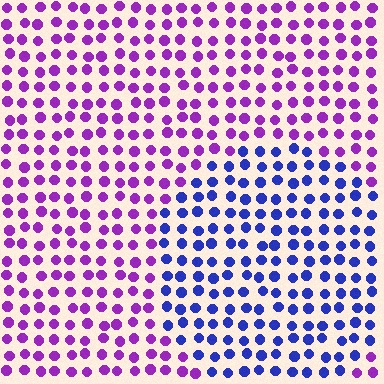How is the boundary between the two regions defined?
The boundary is defined purely by a slight shift in hue (about 51 degrees). Spacing, size, and orientation are identical on both sides.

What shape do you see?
I see a circle.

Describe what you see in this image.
The image is filled with small purple elements in a uniform arrangement. A circle-shaped region is visible where the elements are tinted to a slightly different hue, forming a subtle color boundary.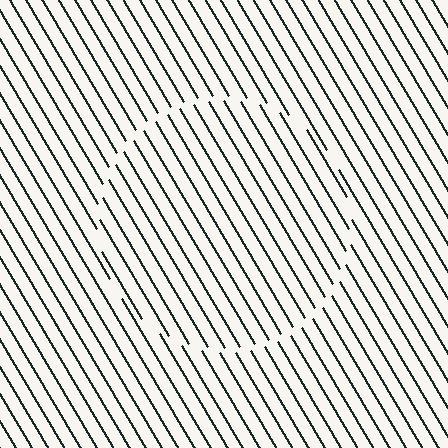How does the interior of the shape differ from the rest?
The interior of the shape contains the same grating, shifted by half a period — the contour is defined by the phase discontinuity where line-ends from the inner and outer gratings abut.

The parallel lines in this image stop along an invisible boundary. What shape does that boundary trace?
An illusory circle. The interior of the shape contains the same grating, shifted by half a period — the contour is defined by the phase discontinuity where line-ends from the inner and outer gratings abut.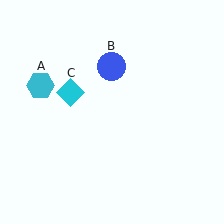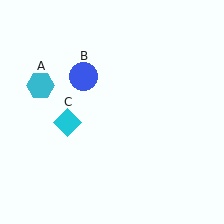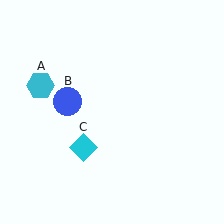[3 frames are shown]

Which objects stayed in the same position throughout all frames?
Cyan hexagon (object A) remained stationary.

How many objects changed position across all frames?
2 objects changed position: blue circle (object B), cyan diamond (object C).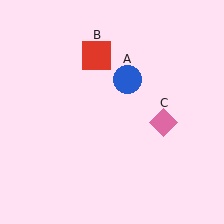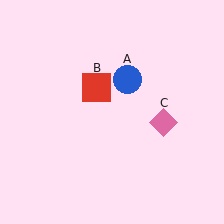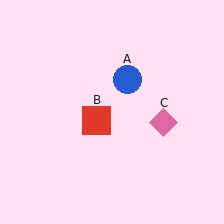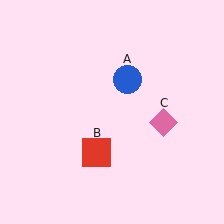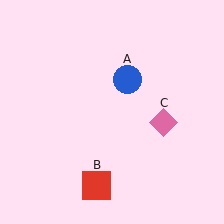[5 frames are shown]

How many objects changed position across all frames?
1 object changed position: red square (object B).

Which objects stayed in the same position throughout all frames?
Blue circle (object A) and pink diamond (object C) remained stationary.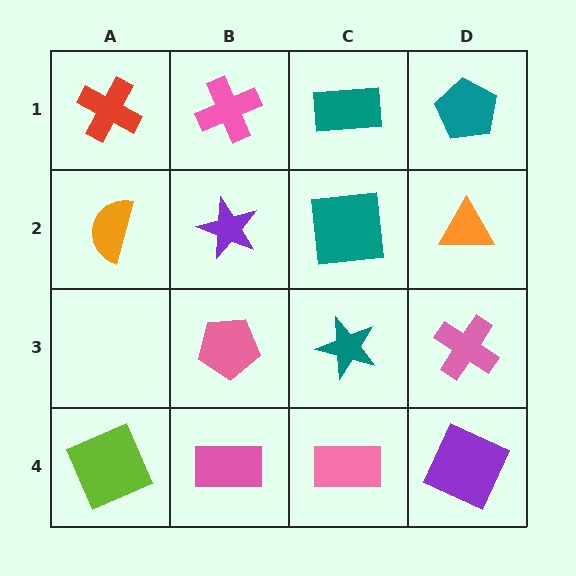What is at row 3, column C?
A teal star.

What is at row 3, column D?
A pink cross.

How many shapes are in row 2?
4 shapes.